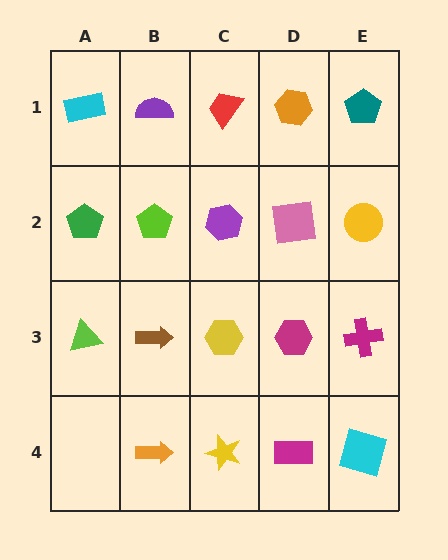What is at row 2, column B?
A lime pentagon.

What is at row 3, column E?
A magenta cross.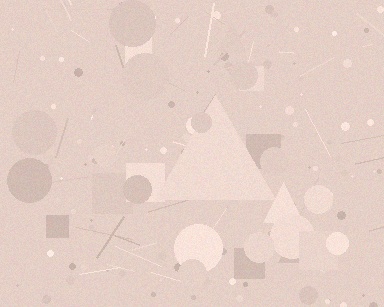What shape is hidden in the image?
A triangle is hidden in the image.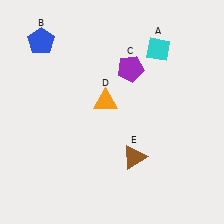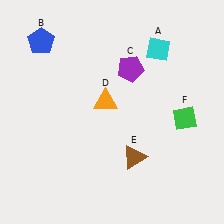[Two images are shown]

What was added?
A green diamond (F) was added in Image 2.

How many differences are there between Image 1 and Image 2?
There is 1 difference between the two images.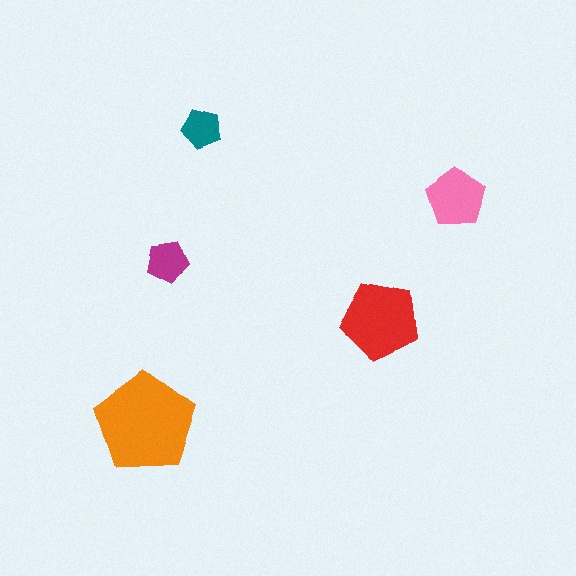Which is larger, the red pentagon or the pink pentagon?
The red one.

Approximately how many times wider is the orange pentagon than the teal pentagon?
About 2.5 times wider.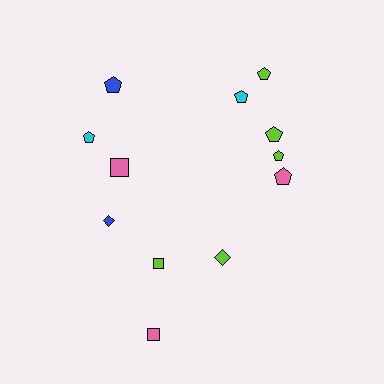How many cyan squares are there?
There are no cyan squares.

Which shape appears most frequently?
Pentagon, with 7 objects.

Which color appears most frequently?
Lime, with 5 objects.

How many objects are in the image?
There are 12 objects.